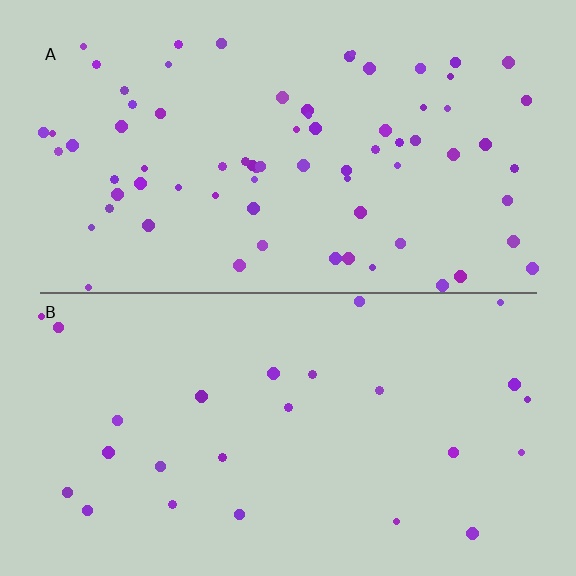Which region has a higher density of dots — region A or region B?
A (the top).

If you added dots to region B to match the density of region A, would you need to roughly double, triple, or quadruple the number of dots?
Approximately triple.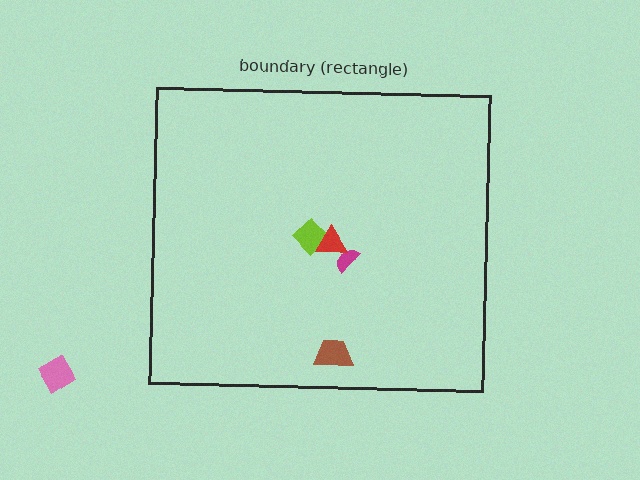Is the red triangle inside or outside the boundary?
Inside.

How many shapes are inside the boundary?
4 inside, 1 outside.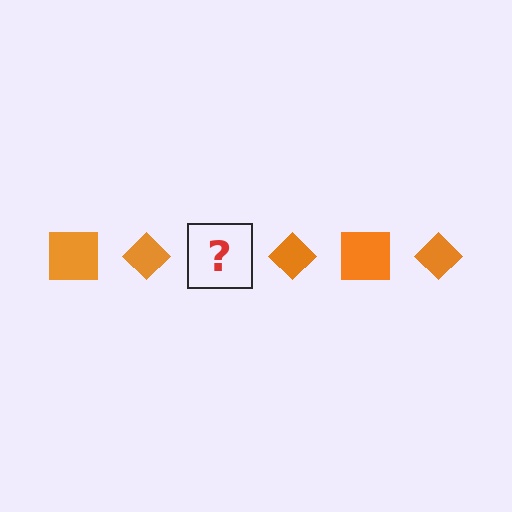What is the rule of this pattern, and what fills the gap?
The rule is that the pattern cycles through square, diamond shapes in orange. The gap should be filled with an orange square.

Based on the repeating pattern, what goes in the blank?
The blank should be an orange square.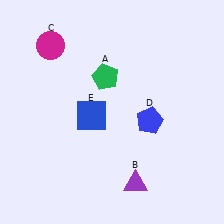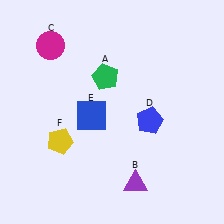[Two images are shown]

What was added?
A yellow pentagon (F) was added in Image 2.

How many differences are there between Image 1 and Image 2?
There is 1 difference between the two images.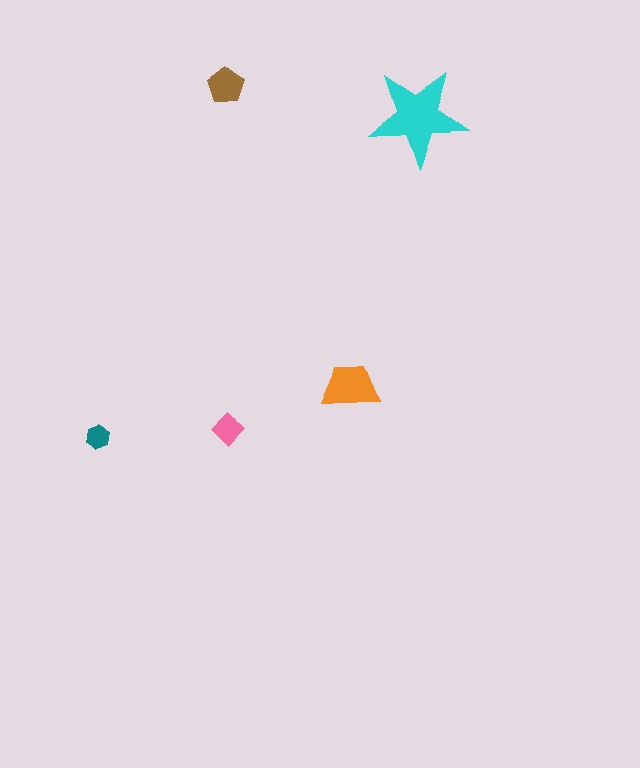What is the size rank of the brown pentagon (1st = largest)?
3rd.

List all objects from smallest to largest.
The teal hexagon, the pink diamond, the brown pentagon, the orange trapezoid, the cyan star.